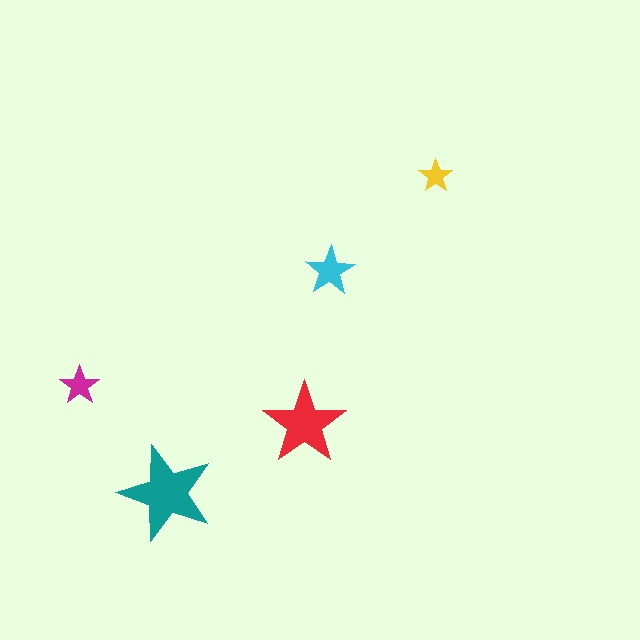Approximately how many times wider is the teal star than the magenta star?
About 2.5 times wider.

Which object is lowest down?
The teal star is bottommost.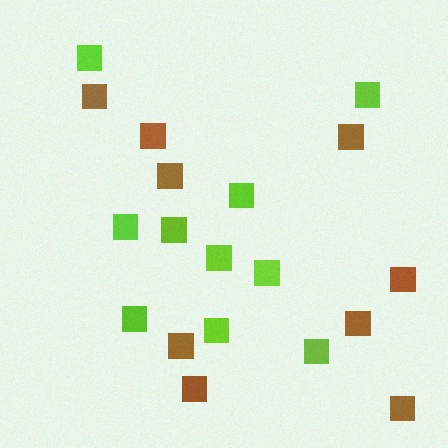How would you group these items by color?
There are 2 groups: one group of lime squares (10) and one group of brown squares (9).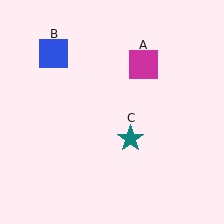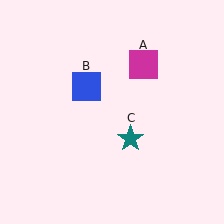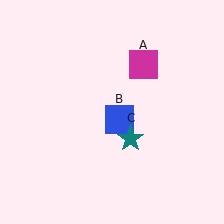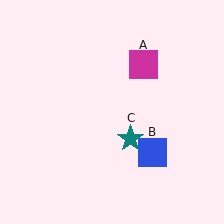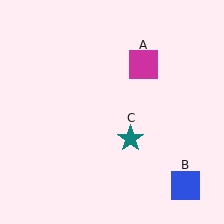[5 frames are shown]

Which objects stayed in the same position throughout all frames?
Magenta square (object A) and teal star (object C) remained stationary.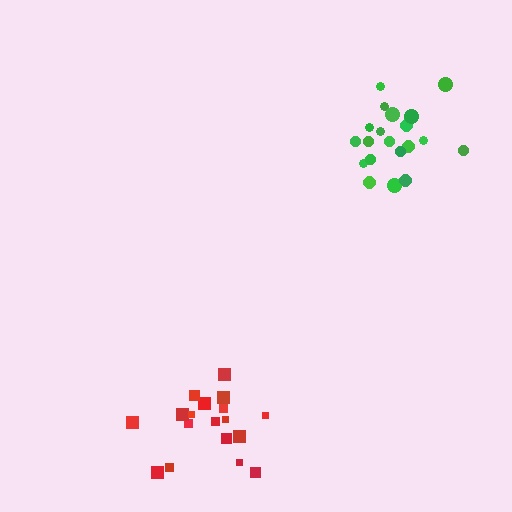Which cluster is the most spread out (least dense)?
Red.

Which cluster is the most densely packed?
Green.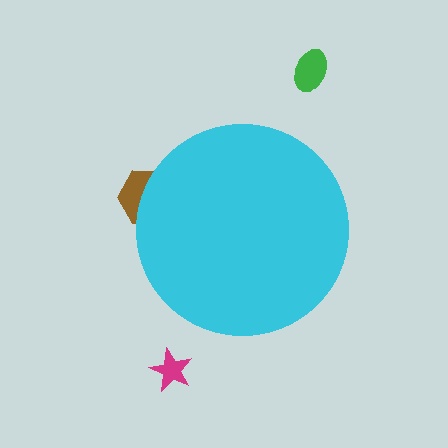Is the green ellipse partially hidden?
No, the green ellipse is fully visible.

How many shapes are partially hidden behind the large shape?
1 shape is partially hidden.